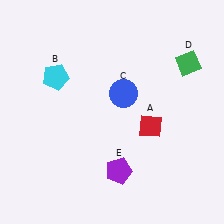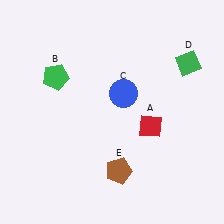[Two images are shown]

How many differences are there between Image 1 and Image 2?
There are 2 differences between the two images.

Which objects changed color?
B changed from cyan to green. E changed from purple to brown.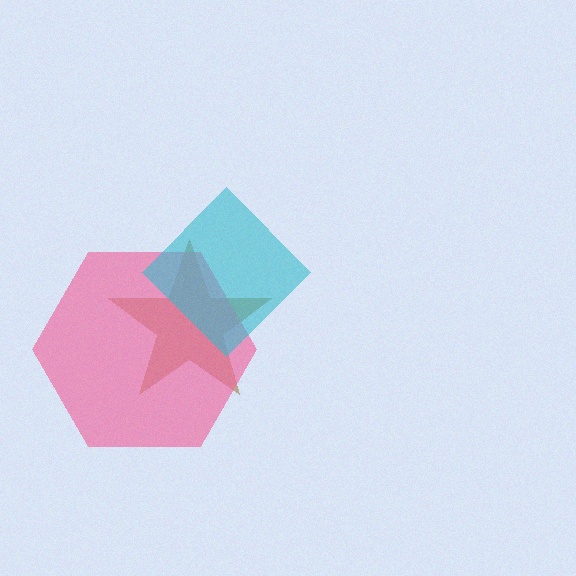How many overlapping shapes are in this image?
There are 3 overlapping shapes in the image.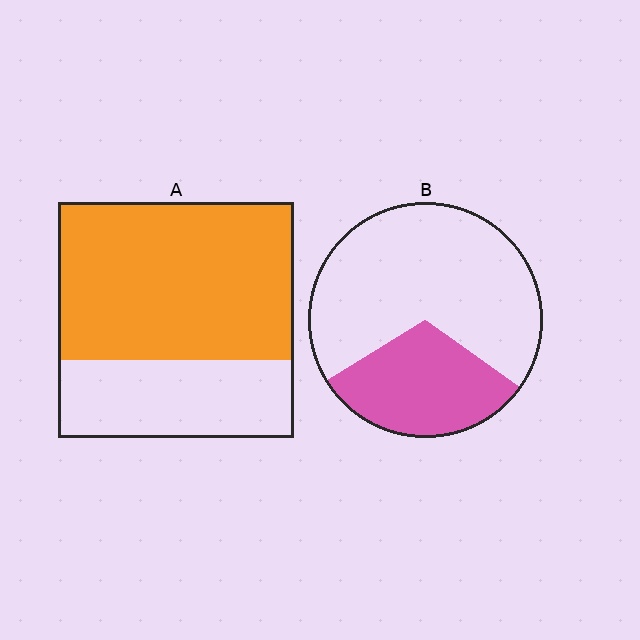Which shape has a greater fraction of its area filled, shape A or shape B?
Shape A.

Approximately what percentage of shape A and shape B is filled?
A is approximately 65% and B is approximately 30%.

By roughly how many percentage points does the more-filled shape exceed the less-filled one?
By roughly 35 percentage points (A over B).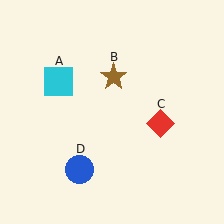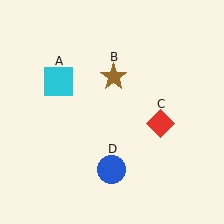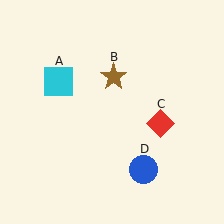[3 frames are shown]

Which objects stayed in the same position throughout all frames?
Cyan square (object A) and brown star (object B) and red diamond (object C) remained stationary.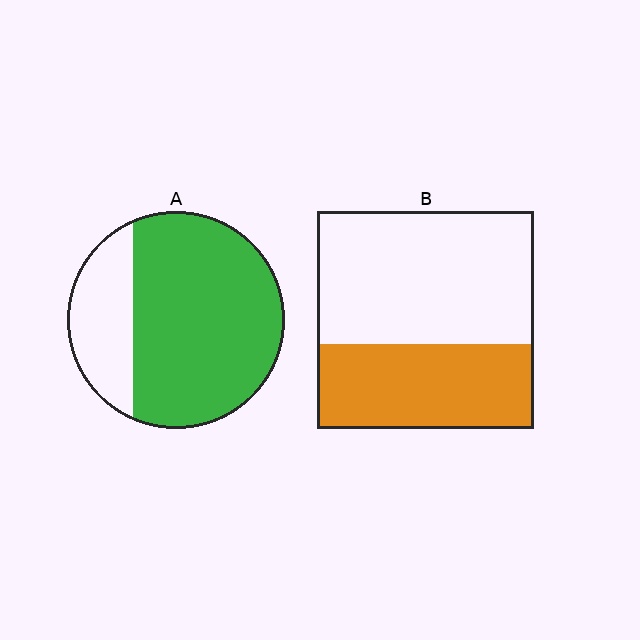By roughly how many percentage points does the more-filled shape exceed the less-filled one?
By roughly 35 percentage points (A over B).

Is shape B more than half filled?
No.